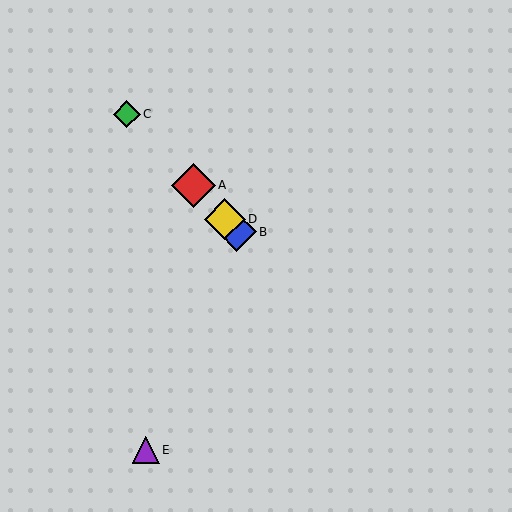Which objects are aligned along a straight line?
Objects A, B, C, D are aligned along a straight line.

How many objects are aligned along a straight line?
4 objects (A, B, C, D) are aligned along a straight line.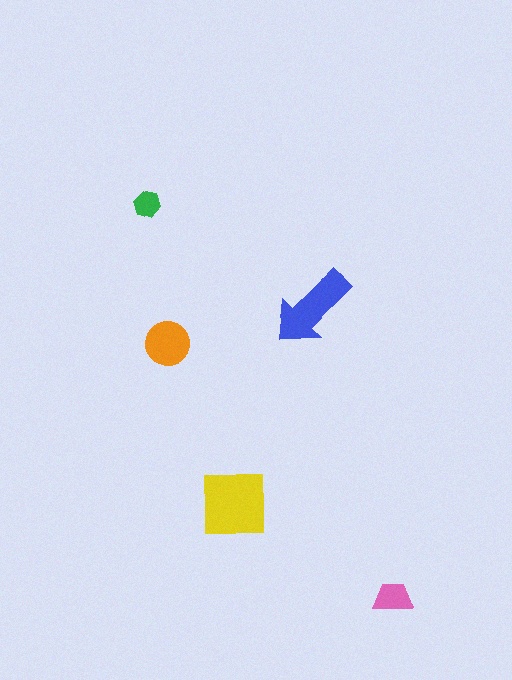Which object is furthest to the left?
The green hexagon is leftmost.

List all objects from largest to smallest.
The yellow square, the blue arrow, the orange circle, the pink trapezoid, the green hexagon.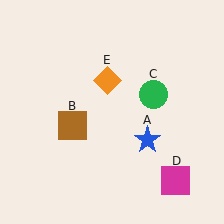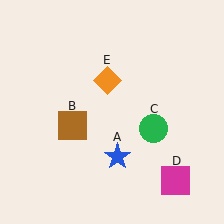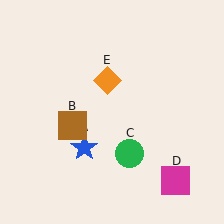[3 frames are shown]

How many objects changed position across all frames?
2 objects changed position: blue star (object A), green circle (object C).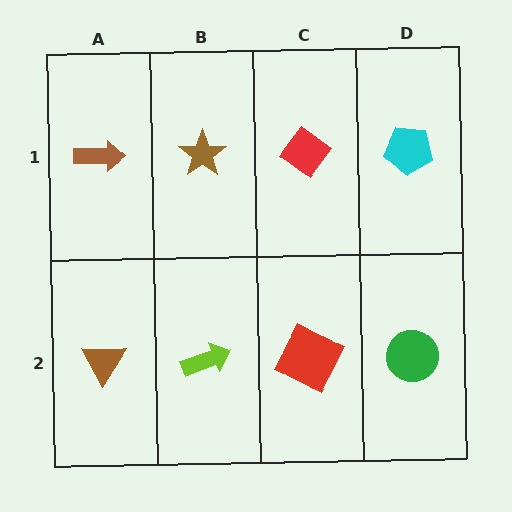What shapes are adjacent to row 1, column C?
A red square (row 2, column C), a brown star (row 1, column B), a cyan pentagon (row 1, column D).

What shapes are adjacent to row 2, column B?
A brown star (row 1, column B), a brown triangle (row 2, column A), a red square (row 2, column C).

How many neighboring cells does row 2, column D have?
2.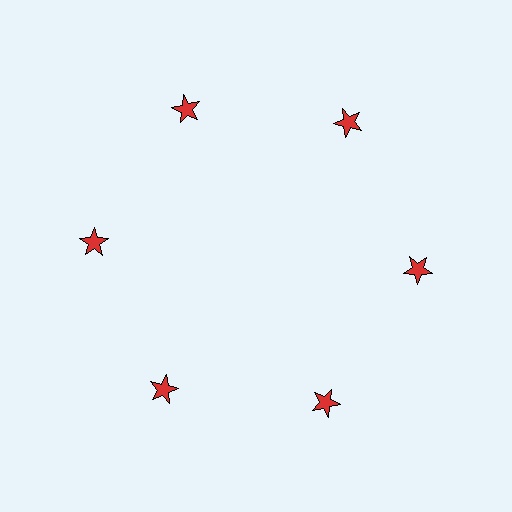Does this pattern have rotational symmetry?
Yes, this pattern has 6-fold rotational symmetry. It looks the same after rotating 60 degrees around the center.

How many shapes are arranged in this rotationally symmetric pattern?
There are 6 shapes, arranged in 6 groups of 1.